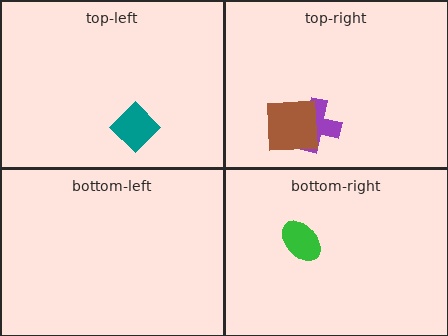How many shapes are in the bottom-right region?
1.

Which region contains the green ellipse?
The bottom-right region.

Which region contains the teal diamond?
The top-left region.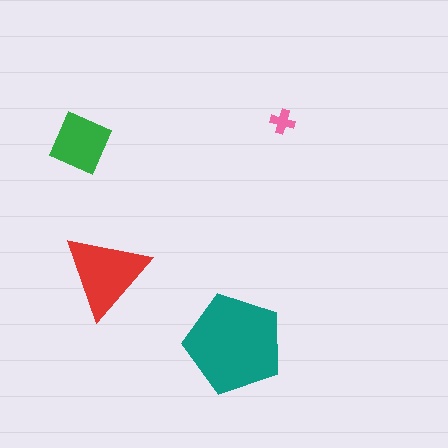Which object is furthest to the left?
The green diamond is leftmost.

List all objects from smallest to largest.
The pink cross, the green diamond, the red triangle, the teal pentagon.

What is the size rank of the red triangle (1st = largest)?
2nd.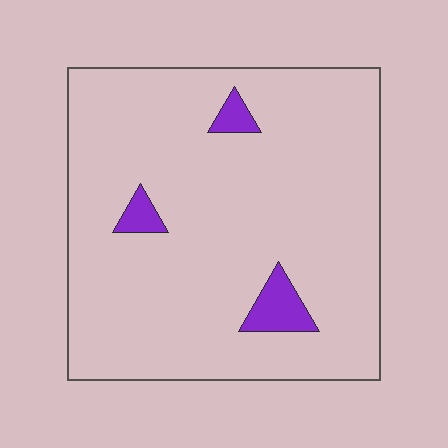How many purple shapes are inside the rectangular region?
3.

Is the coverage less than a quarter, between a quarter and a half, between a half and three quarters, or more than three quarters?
Less than a quarter.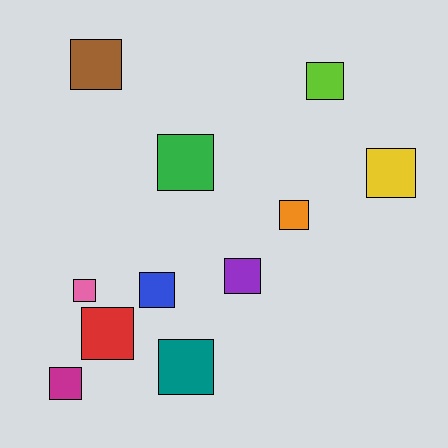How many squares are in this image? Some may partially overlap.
There are 11 squares.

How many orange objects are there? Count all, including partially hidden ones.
There is 1 orange object.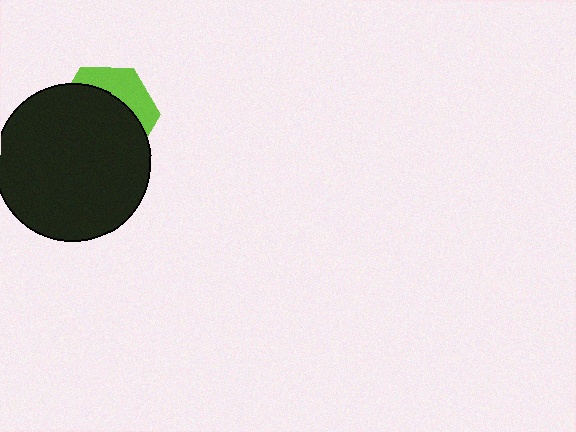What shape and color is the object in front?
The object in front is a black circle.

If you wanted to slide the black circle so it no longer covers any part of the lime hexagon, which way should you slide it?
Slide it down — that is the most direct way to separate the two shapes.